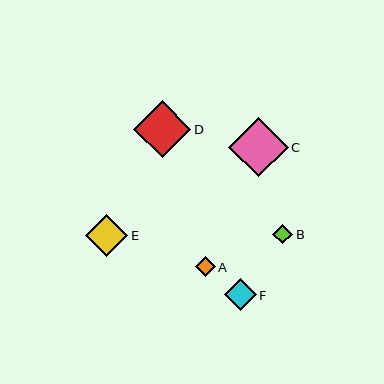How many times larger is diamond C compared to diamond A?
Diamond C is approximately 3.0 times the size of diamond A.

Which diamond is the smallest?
Diamond B is the smallest with a size of approximately 20 pixels.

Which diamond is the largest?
Diamond C is the largest with a size of approximately 60 pixels.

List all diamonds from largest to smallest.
From largest to smallest: C, D, E, F, A, B.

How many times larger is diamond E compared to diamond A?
Diamond E is approximately 2.1 times the size of diamond A.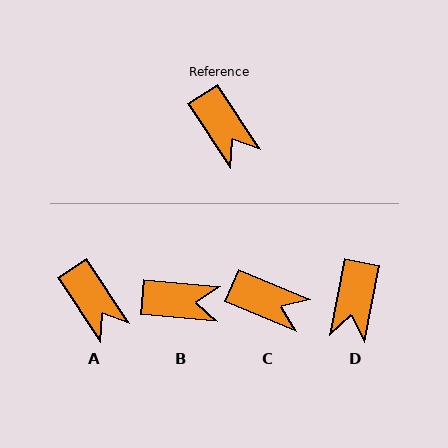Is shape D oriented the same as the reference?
No, it is off by about 45 degrees.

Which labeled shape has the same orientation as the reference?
A.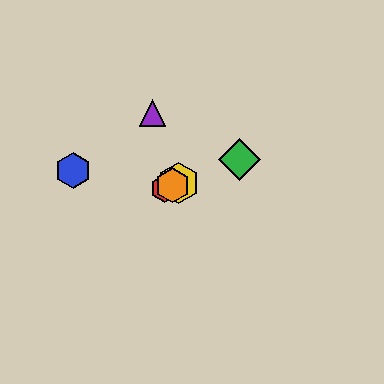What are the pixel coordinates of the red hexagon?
The red hexagon is at (165, 188).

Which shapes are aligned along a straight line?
The red hexagon, the green diamond, the yellow hexagon, the orange hexagon are aligned along a straight line.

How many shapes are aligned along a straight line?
4 shapes (the red hexagon, the green diamond, the yellow hexagon, the orange hexagon) are aligned along a straight line.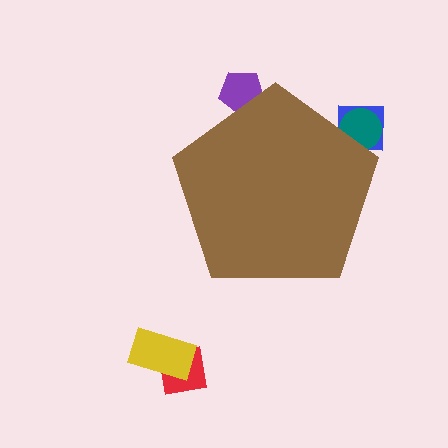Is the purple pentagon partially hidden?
Yes, the purple pentagon is partially hidden behind the brown pentagon.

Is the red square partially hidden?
No, the red square is fully visible.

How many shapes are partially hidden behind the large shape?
3 shapes are partially hidden.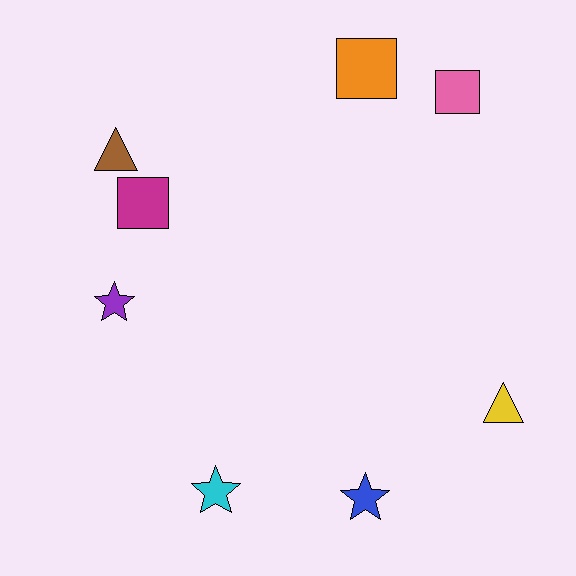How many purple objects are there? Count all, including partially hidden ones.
There is 1 purple object.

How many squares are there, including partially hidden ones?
There are 3 squares.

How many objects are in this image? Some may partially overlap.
There are 8 objects.